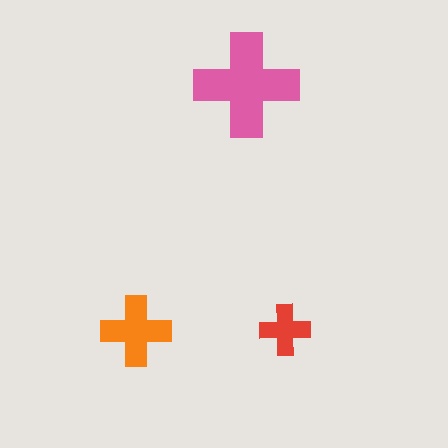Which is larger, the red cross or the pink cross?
The pink one.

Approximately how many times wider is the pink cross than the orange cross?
About 1.5 times wider.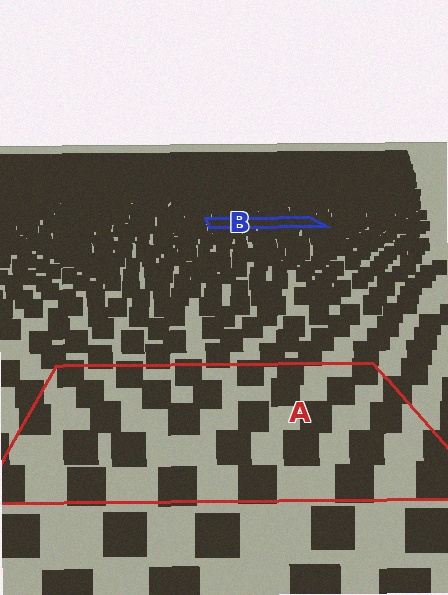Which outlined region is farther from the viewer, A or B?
Region B is farther from the viewer — the texture elements inside it appear smaller and more densely packed.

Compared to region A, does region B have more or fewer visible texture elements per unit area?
Region B has more texture elements per unit area — they are packed more densely because it is farther away.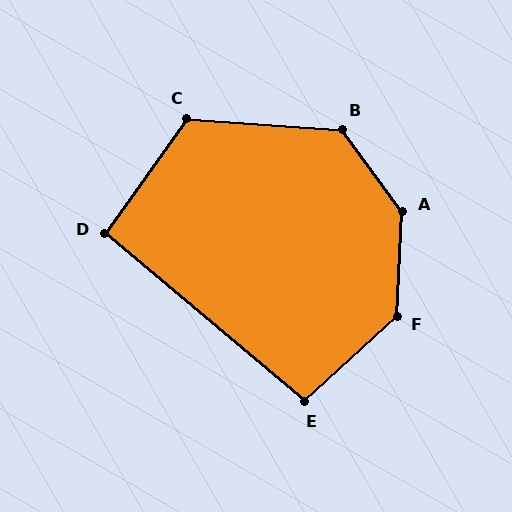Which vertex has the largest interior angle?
A, at approximately 141 degrees.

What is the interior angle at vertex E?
Approximately 97 degrees (obtuse).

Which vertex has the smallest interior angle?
D, at approximately 94 degrees.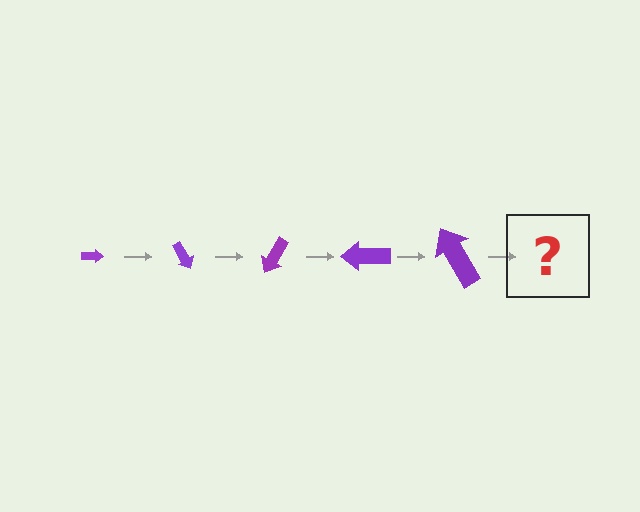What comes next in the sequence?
The next element should be an arrow, larger than the previous one and rotated 300 degrees from the start.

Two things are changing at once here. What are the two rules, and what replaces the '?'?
The two rules are that the arrow grows larger each step and it rotates 60 degrees each step. The '?' should be an arrow, larger than the previous one and rotated 300 degrees from the start.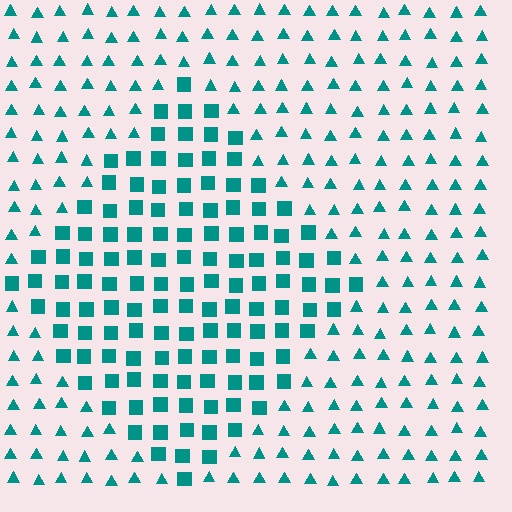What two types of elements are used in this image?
The image uses squares inside the diamond region and triangles outside it.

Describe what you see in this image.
The image is filled with small teal elements arranged in a uniform grid. A diamond-shaped region contains squares, while the surrounding area contains triangles. The boundary is defined purely by the change in element shape.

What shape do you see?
I see a diamond.